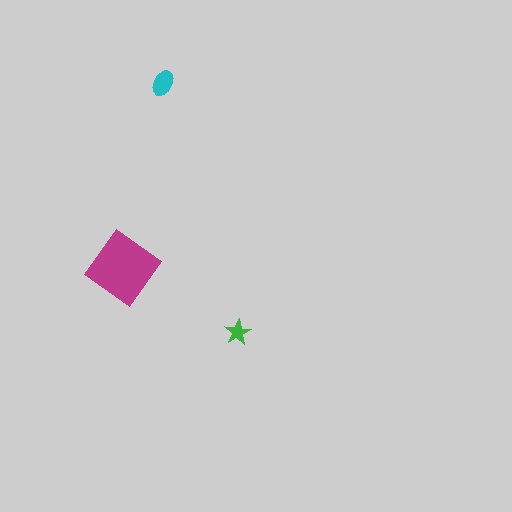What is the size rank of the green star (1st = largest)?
3rd.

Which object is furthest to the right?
The green star is rightmost.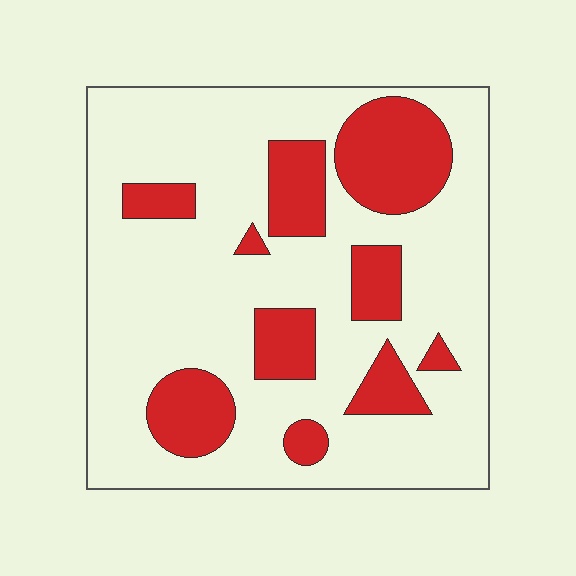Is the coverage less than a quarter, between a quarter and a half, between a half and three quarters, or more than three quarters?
Between a quarter and a half.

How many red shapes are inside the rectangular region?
10.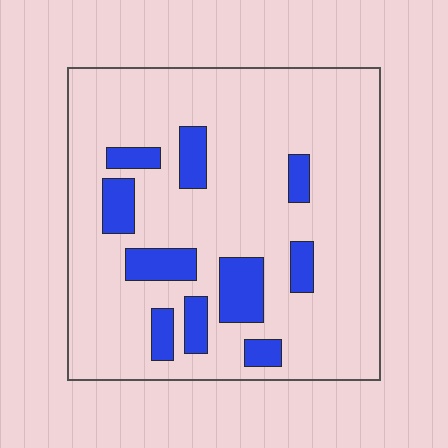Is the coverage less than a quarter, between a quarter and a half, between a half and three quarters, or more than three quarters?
Less than a quarter.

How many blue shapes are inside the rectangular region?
10.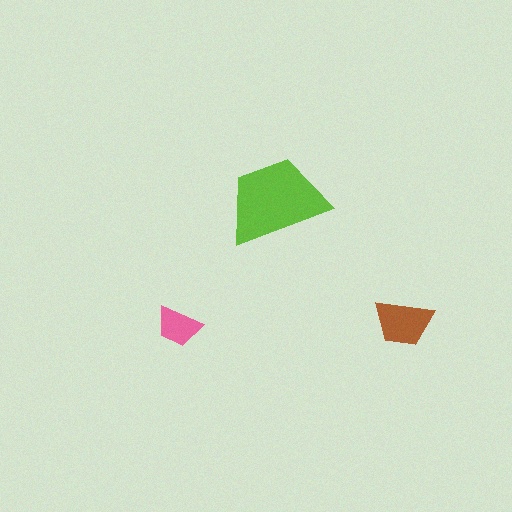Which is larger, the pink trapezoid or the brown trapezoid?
The brown one.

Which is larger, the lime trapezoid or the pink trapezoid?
The lime one.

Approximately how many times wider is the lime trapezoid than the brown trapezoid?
About 1.5 times wider.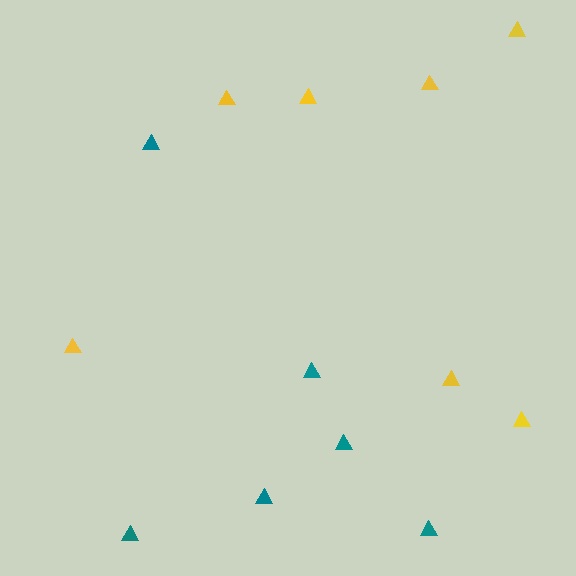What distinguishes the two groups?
There are 2 groups: one group of teal triangles (6) and one group of yellow triangles (7).